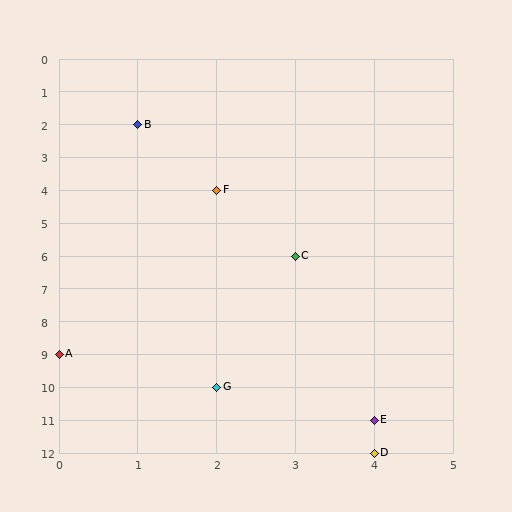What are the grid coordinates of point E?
Point E is at grid coordinates (4, 11).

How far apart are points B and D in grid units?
Points B and D are 3 columns and 10 rows apart (about 10.4 grid units diagonally).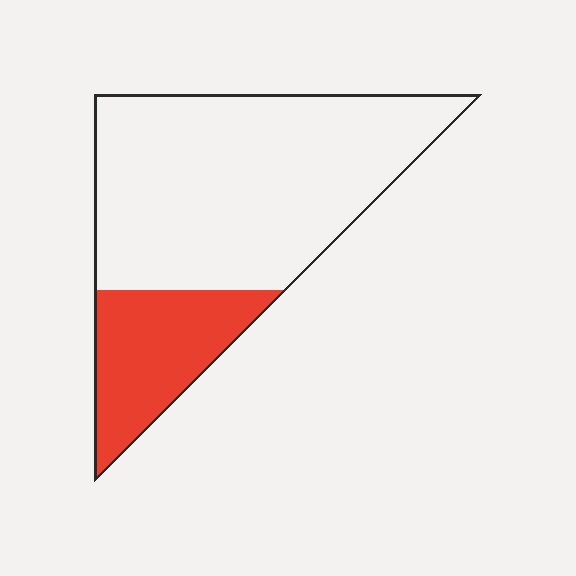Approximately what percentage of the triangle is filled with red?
Approximately 25%.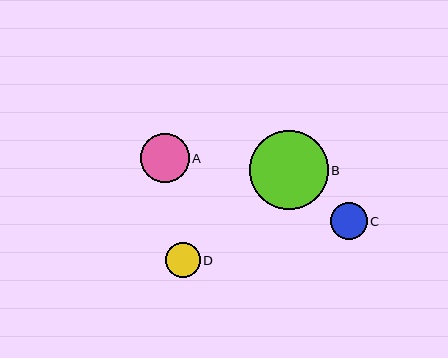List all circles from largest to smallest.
From largest to smallest: B, A, C, D.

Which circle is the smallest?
Circle D is the smallest with a size of approximately 34 pixels.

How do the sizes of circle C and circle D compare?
Circle C and circle D are approximately the same size.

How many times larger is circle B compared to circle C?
Circle B is approximately 2.1 times the size of circle C.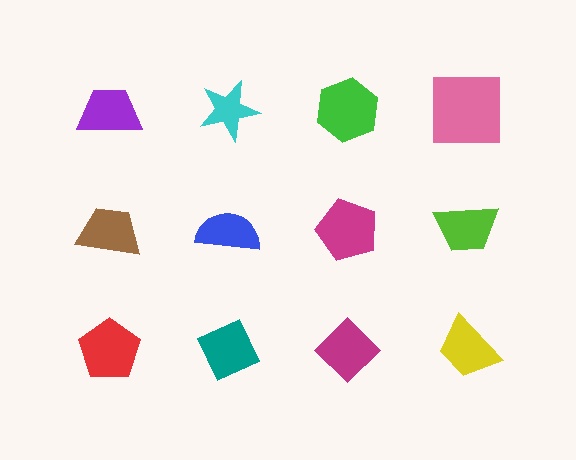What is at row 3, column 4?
A yellow trapezoid.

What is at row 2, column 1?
A brown trapezoid.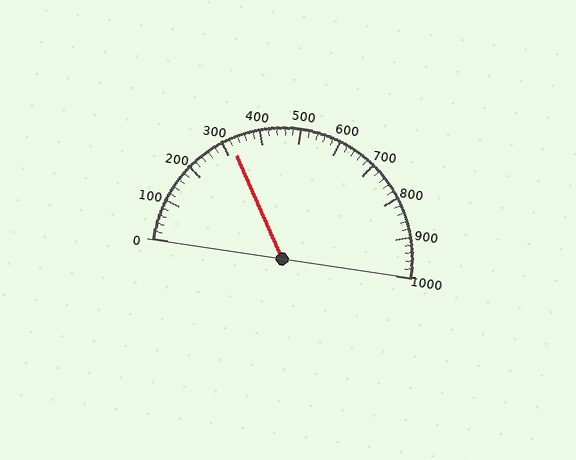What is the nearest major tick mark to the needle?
The nearest major tick mark is 300.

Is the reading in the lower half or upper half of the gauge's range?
The reading is in the lower half of the range (0 to 1000).